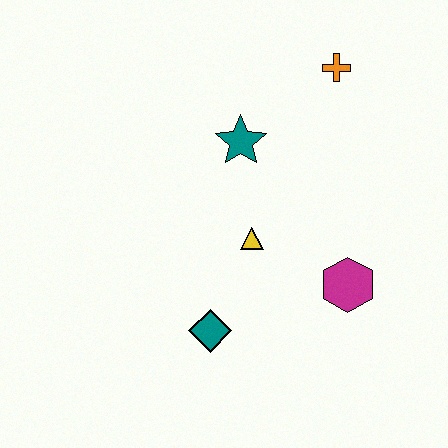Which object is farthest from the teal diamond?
The orange cross is farthest from the teal diamond.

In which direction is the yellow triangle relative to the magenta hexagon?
The yellow triangle is to the left of the magenta hexagon.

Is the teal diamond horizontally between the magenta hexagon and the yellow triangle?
No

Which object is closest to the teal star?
The yellow triangle is closest to the teal star.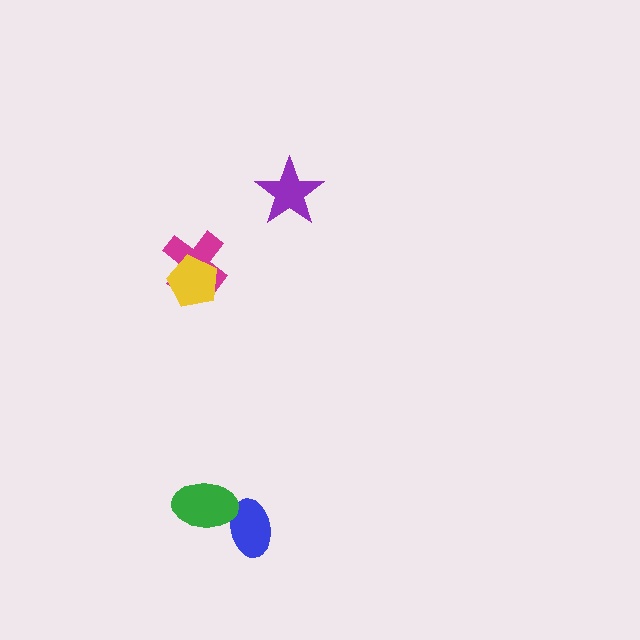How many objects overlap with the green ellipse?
1 object overlaps with the green ellipse.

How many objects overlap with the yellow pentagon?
1 object overlaps with the yellow pentagon.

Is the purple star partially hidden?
No, no other shape covers it.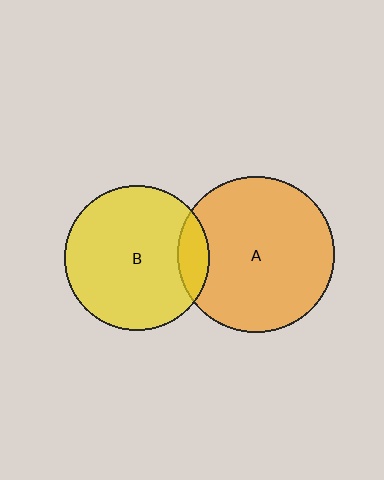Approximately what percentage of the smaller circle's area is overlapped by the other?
Approximately 10%.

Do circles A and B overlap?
Yes.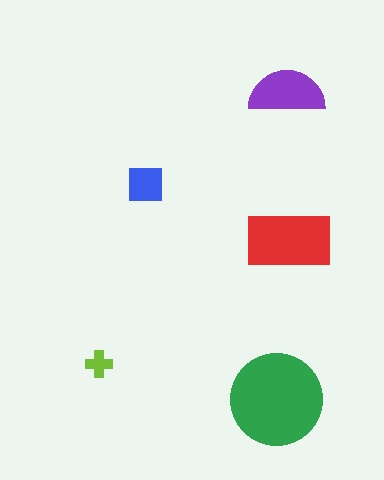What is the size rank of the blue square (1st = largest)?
4th.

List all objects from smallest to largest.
The lime cross, the blue square, the purple semicircle, the red rectangle, the green circle.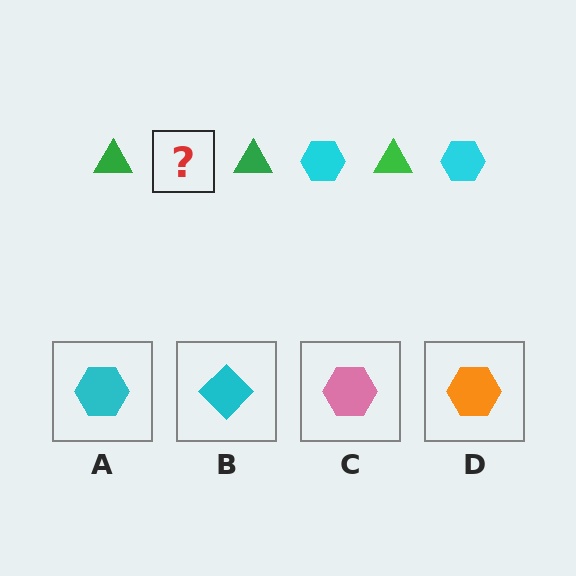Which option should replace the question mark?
Option A.